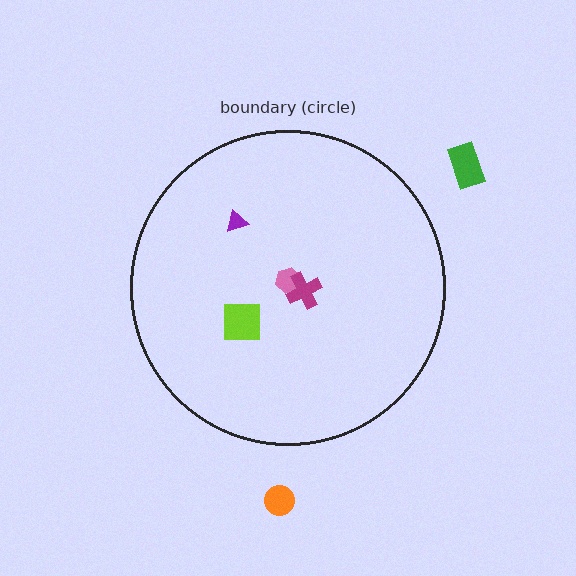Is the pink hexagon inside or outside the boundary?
Inside.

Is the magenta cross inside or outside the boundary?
Inside.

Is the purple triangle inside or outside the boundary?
Inside.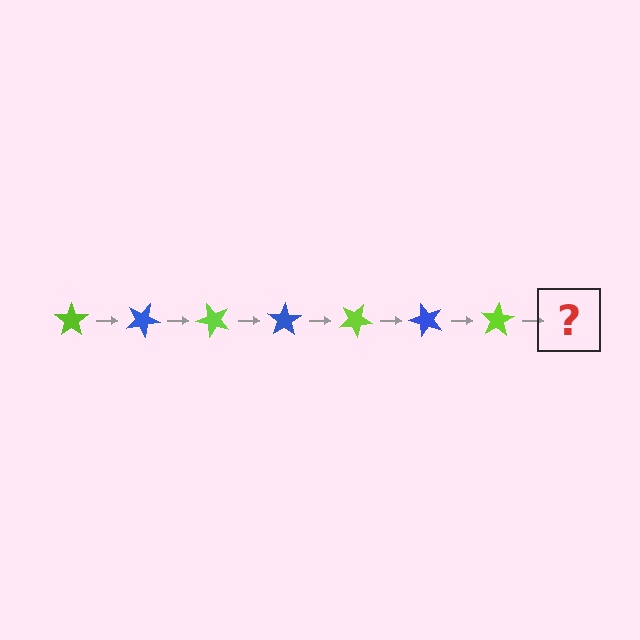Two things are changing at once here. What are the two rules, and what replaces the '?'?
The two rules are that it rotates 25 degrees each step and the color cycles through lime and blue. The '?' should be a blue star, rotated 175 degrees from the start.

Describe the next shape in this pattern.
It should be a blue star, rotated 175 degrees from the start.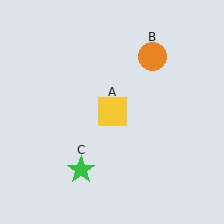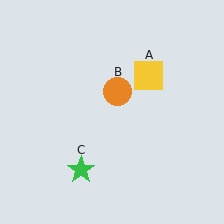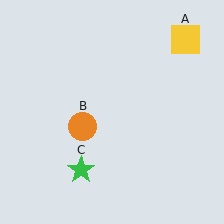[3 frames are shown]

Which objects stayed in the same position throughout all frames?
Green star (object C) remained stationary.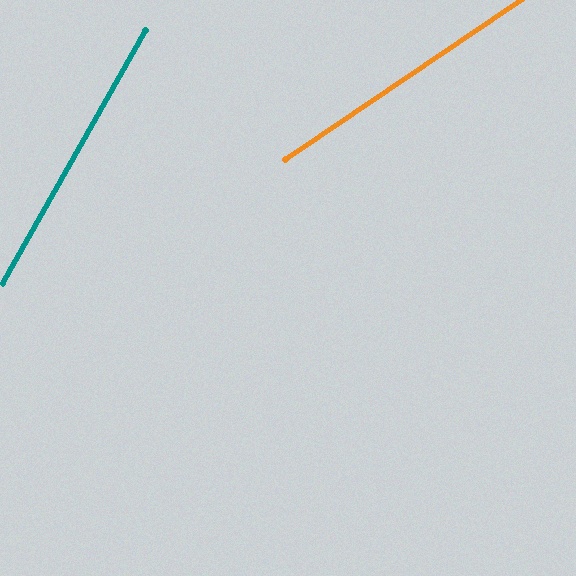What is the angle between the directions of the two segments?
Approximately 26 degrees.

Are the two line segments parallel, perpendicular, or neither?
Neither parallel nor perpendicular — they differ by about 26°.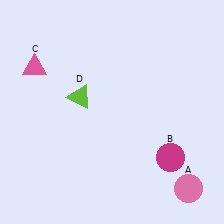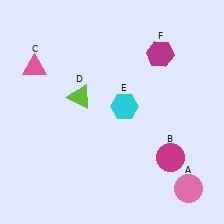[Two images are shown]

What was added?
A cyan hexagon (E), a magenta hexagon (F) were added in Image 2.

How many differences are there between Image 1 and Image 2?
There are 2 differences between the two images.